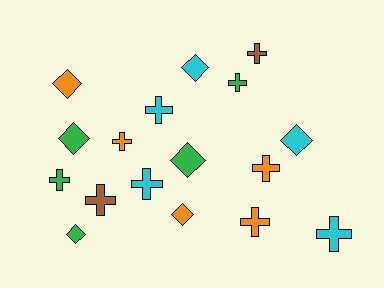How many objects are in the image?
There are 17 objects.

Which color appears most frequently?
Cyan, with 5 objects.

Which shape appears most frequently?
Cross, with 10 objects.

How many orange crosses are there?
There are 3 orange crosses.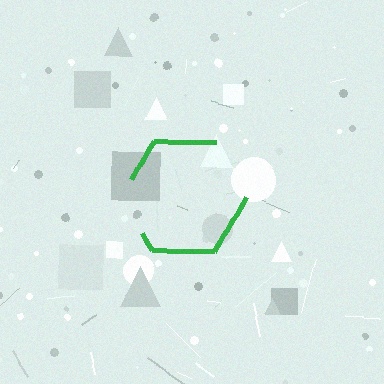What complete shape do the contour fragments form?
The contour fragments form a hexagon.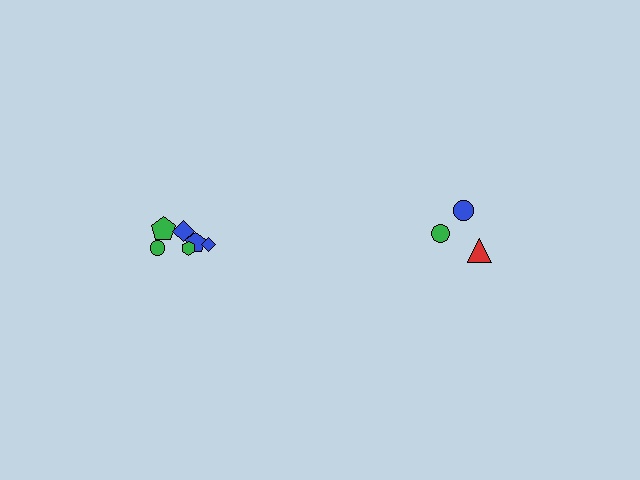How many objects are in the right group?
There are 3 objects.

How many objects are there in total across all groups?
There are 9 objects.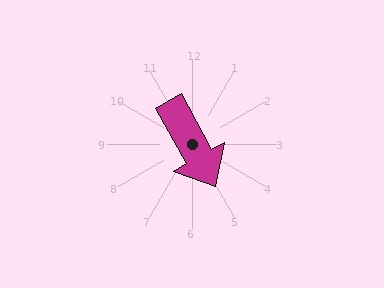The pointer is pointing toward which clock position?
Roughly 5 o'clock.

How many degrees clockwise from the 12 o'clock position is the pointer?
Approximately 151 degrees.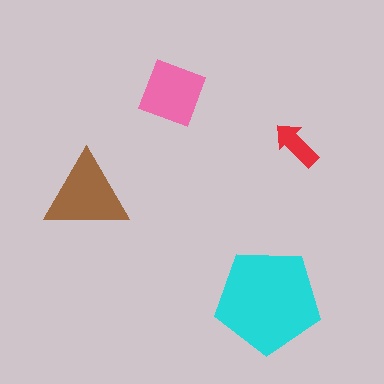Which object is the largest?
The cyan pentagon.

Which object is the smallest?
The red arrow.